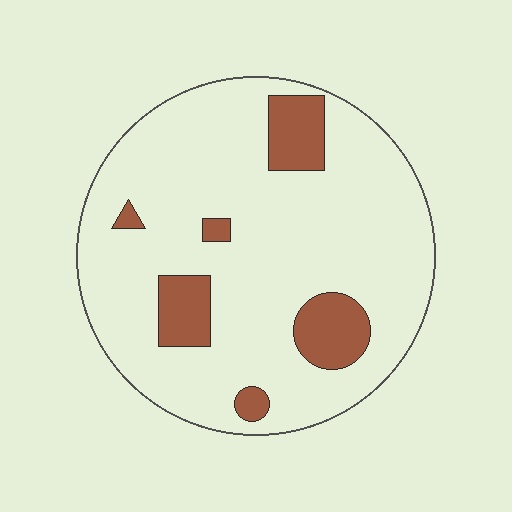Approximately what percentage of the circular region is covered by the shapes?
Approximately 15%.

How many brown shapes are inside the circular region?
6.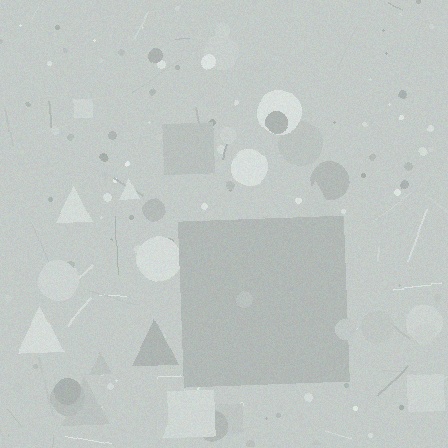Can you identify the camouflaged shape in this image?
The camouflaged shape is a square.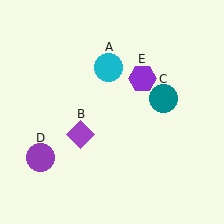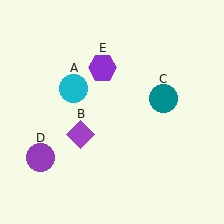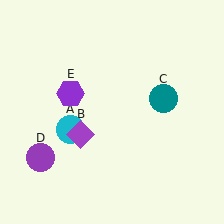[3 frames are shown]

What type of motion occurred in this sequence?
The cyan circle (object A), purple hexagon (object E) rotated counterclockwise around the center of the scene.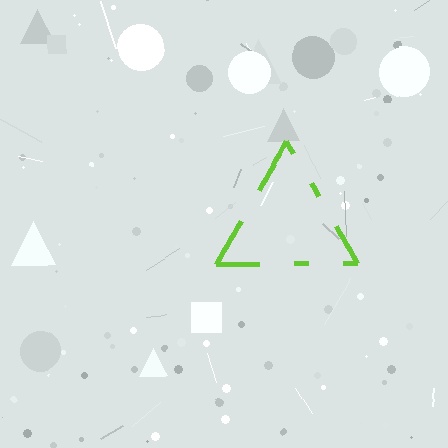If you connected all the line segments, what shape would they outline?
They would outline a triangle.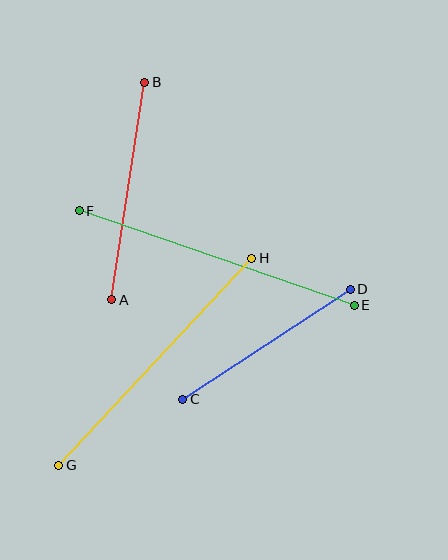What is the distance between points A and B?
The distance is approximately 220 pixels.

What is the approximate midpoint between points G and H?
The midpoint is at approximately (155, 362) pixels.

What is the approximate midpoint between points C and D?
The midpoint is at approximately (266, 344) pixels.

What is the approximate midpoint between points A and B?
The midpoint is at approximately (128, 191) pixels.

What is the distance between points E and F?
The distance is approximately 291 pixels.